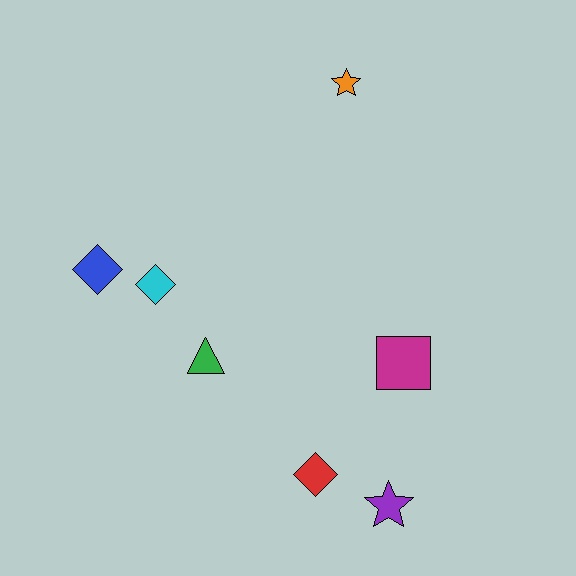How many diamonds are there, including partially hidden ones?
There are 3 diamonds.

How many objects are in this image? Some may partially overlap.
There are 7 objects.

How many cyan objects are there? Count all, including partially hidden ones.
There is 1 cyan object.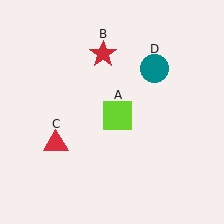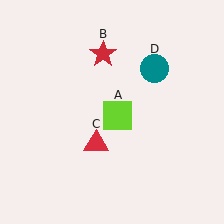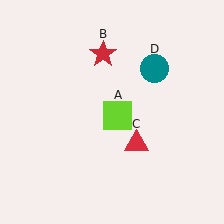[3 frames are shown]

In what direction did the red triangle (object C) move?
The red triangle (object C) moved right.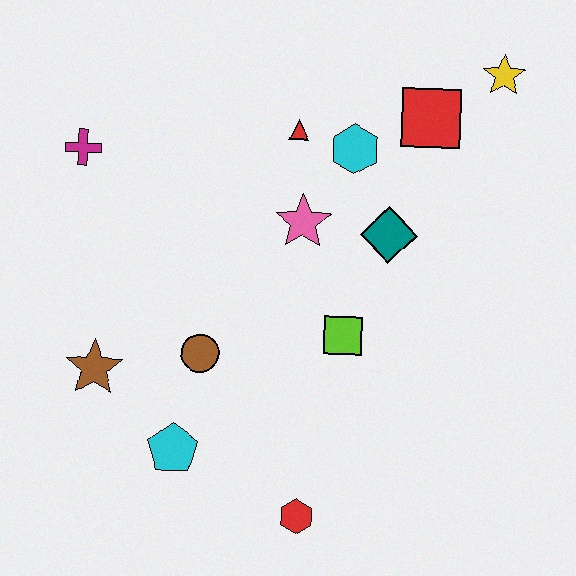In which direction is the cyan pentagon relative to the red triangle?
The cyan pentagon is below the red triangle.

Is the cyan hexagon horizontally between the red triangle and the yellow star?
Yes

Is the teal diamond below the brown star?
No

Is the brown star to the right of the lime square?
No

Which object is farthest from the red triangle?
The red hexagon is farthest from the red triangle.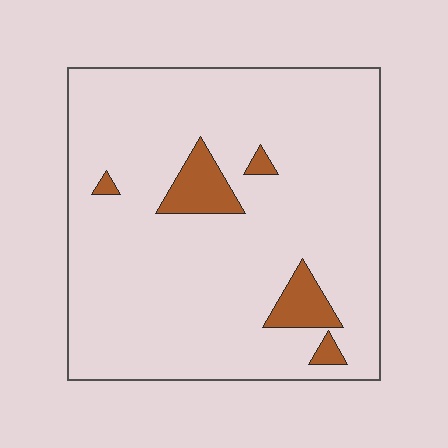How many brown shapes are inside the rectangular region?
5.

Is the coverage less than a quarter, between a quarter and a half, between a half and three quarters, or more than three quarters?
Less than a quarter.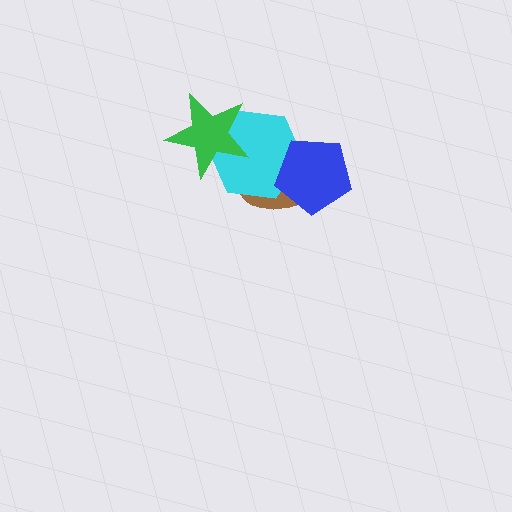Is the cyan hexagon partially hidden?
Yes, it is partially covered by another shape.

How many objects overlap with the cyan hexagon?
3 objects overlap with the cyan hexagon.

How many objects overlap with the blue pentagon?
2 objects overlap with the blue pentagon.